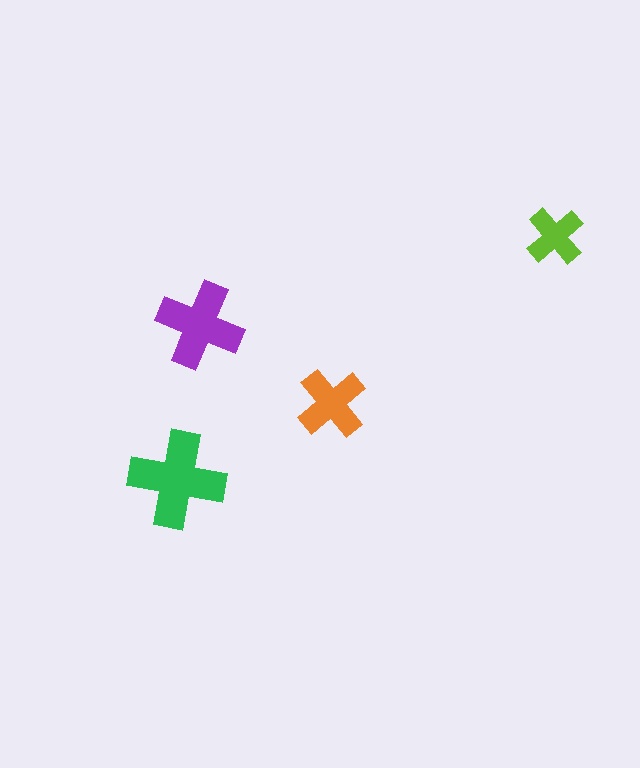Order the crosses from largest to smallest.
the green one, the purple one, the orange one, the lime one.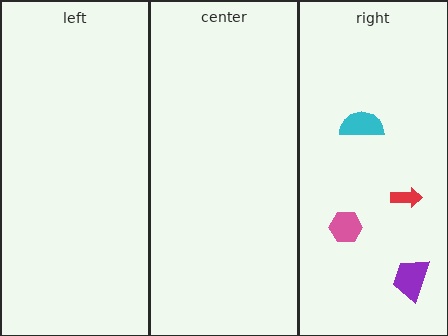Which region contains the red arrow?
The right region.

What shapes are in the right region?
The cyan semicircle, the red arrow, the purple trapezoid, the pink hexagon.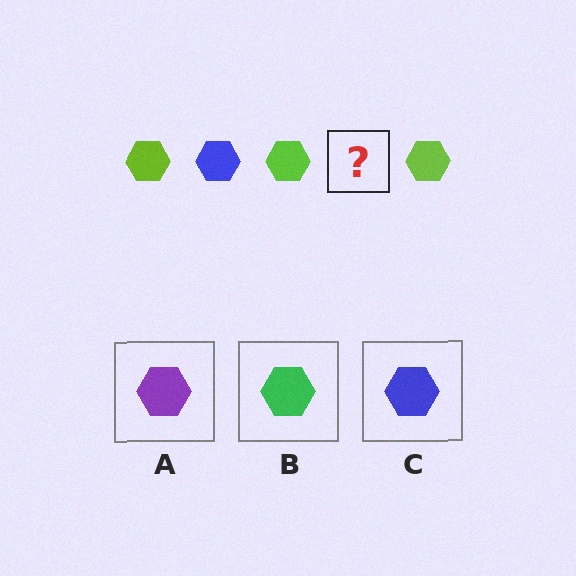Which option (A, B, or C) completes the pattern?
C.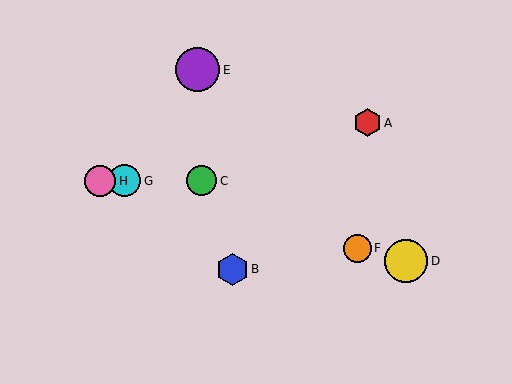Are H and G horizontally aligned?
Yes, both are at y≈181.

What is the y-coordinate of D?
Object D is at y≈261.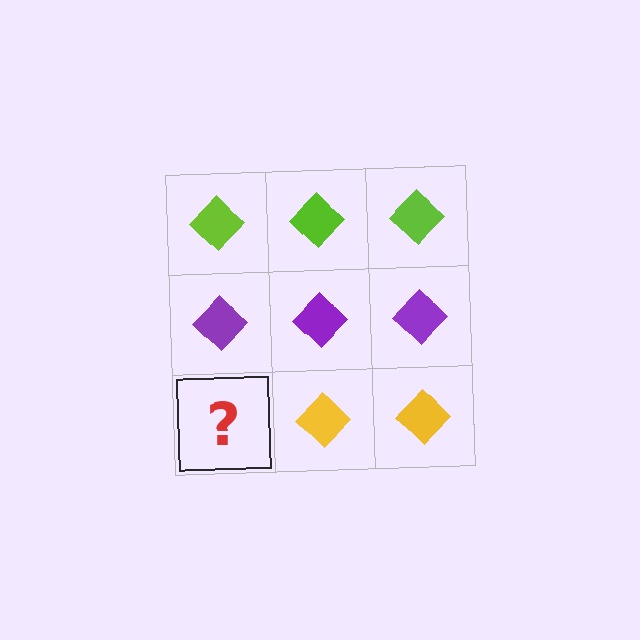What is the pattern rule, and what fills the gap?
The rule is that each row has a consistent color. The gap should be filled with a yellow diamond.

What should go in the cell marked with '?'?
The missing cell should contain a yellow diamond.